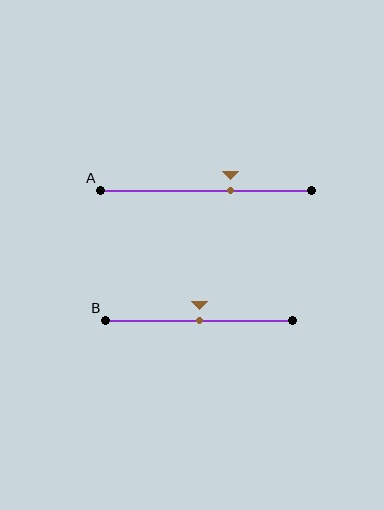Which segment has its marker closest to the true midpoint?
Segment B has its marker closest to the true midpoint.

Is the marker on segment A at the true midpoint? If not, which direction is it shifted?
No, the marker on segment A is shifted to the right by about 12% of the segment length.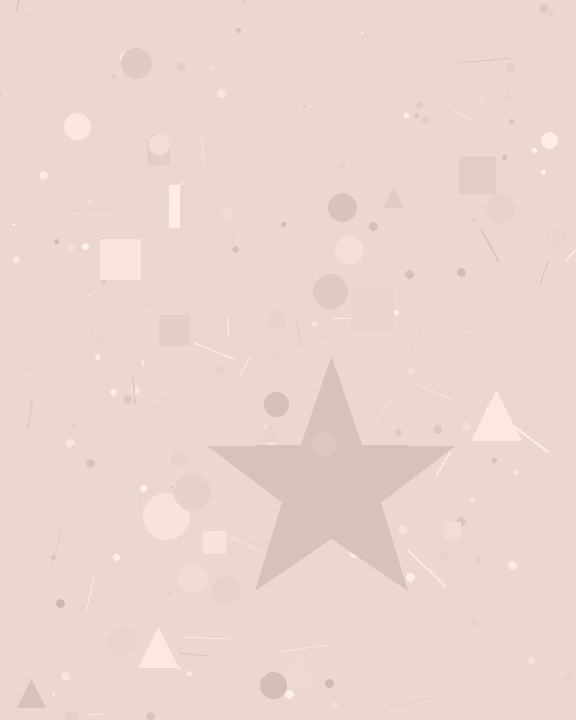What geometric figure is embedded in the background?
A star is embedded in the background.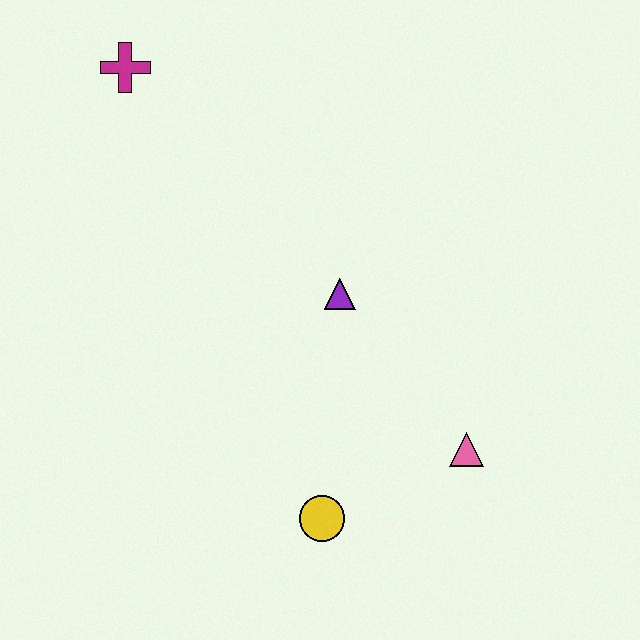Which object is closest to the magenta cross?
The purple triangle is closest to the magenta cross.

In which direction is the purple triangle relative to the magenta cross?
The purple triangle is below the magenta cross.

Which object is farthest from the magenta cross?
The pink triangle is farthest from the magenta cross.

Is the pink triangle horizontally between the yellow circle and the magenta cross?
No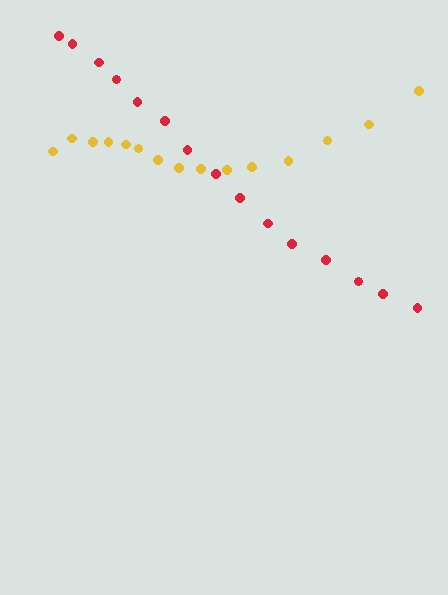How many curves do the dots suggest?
There are 2 distinct paths.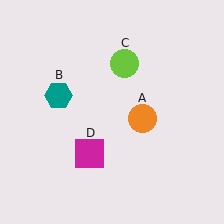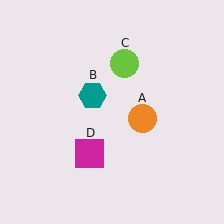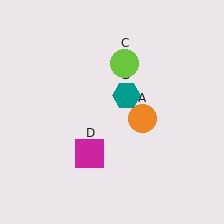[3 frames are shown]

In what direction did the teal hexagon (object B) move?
The teal hexagon (object B) moved right.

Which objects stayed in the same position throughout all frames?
Orange circle (object A) and lime circle (object C) and magenta square (object D) remained stationary.